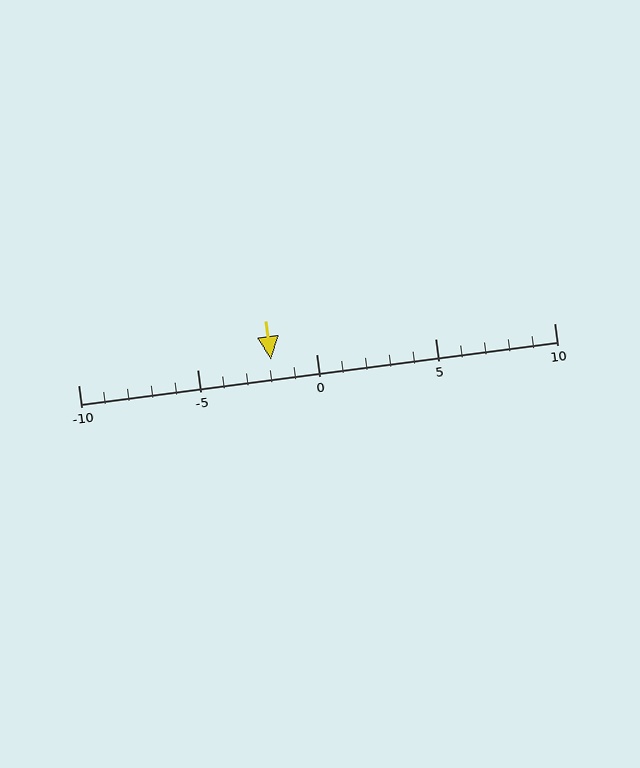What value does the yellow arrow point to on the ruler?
The yellow arrow points to approximately -2.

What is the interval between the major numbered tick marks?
The major tick marks are spaced 5 units apart.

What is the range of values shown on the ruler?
The ruler shows values from -10 to 10.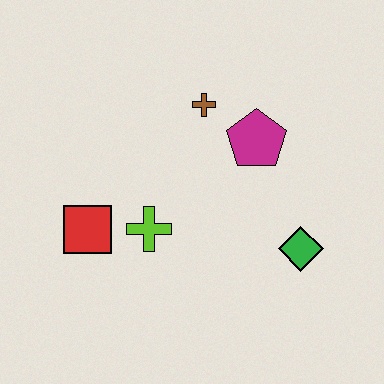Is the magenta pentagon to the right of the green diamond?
No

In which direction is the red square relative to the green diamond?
The red square is to the left of the green diamond.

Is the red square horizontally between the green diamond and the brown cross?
No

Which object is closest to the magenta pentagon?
The brown cross is closest to the magenta pentagon.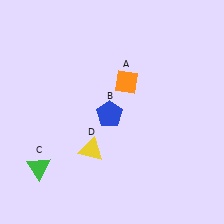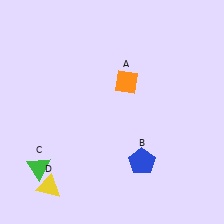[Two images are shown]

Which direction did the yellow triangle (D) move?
The yellow triangle (D) moved left.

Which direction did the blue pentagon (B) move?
The blue pentagon (B) moved down.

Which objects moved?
The objects that moved are: the blue pentagon (B), the yellow triangle (D).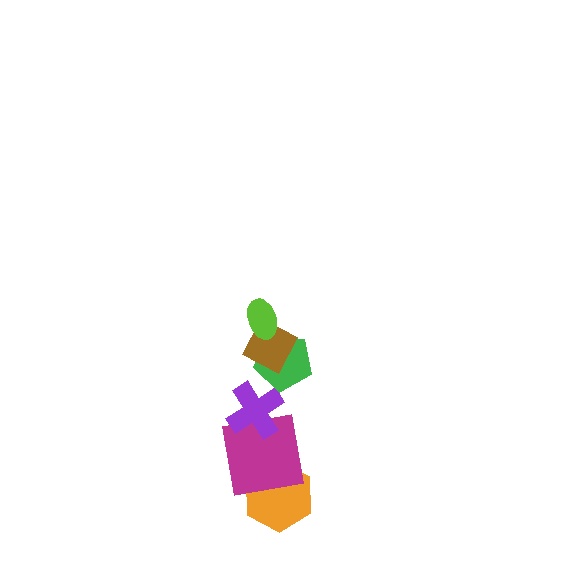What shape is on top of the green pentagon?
The brown diamond is on top of the green pentagon.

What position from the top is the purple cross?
The purple cross is 4th from the top.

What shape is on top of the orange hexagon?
The magenta square is on top of the orange hexagon.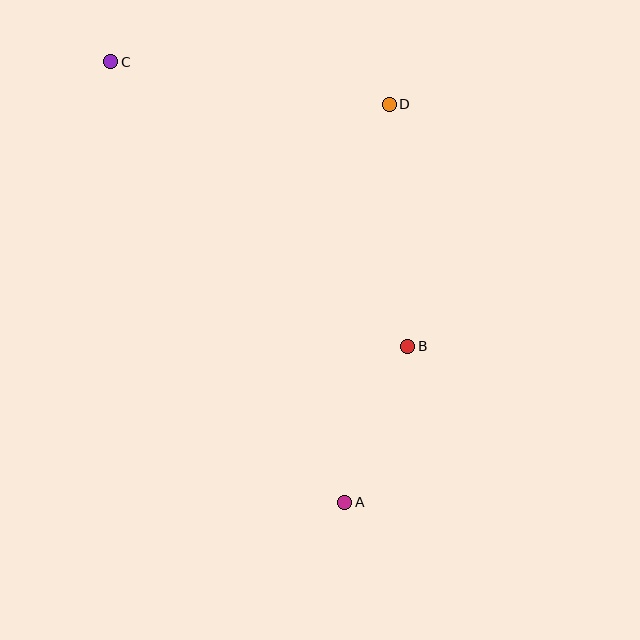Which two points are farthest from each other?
Points A and C are farthest from each other.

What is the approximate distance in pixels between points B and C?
The distance between B and C is approximately 411 pixels.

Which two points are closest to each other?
Points A and B are closest to each other.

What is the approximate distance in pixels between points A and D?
The distance between A and D is approximately 401 pixels.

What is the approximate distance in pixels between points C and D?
The distance between C and D is approximately 282 pixels.